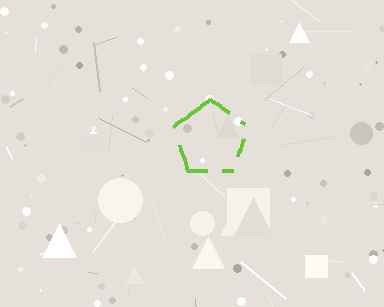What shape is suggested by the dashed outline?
The dashed outline suggests a pentagon.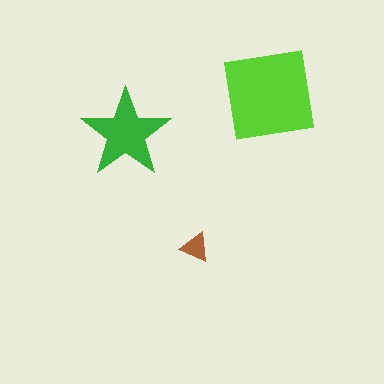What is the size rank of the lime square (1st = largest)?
1st.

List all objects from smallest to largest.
The brown triangle, the green star, the lime square.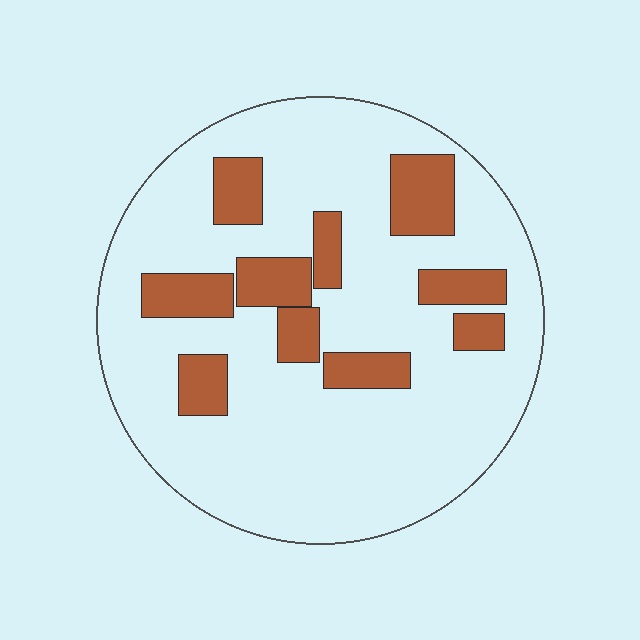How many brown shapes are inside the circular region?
10.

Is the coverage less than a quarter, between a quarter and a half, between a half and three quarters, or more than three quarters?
Less than a quarter.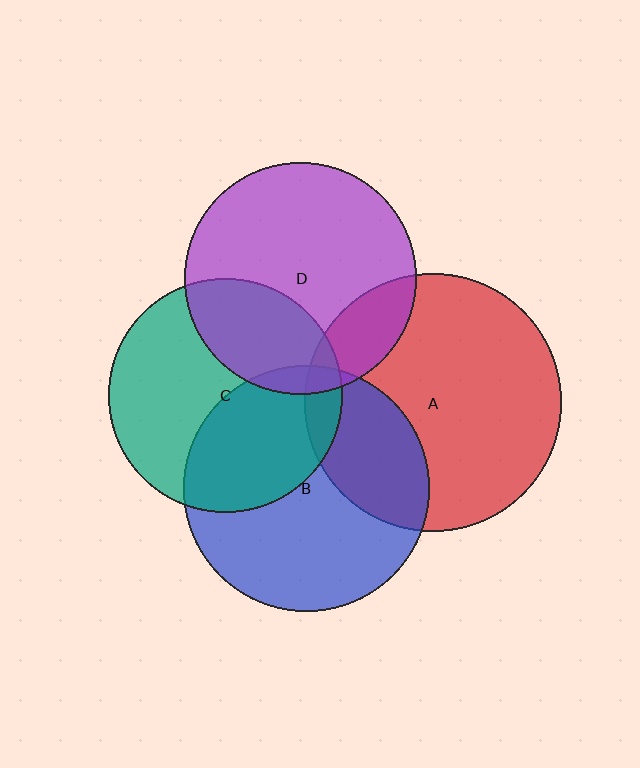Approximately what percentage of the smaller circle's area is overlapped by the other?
Approximately 10%.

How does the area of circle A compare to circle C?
Approximately 1.2 times.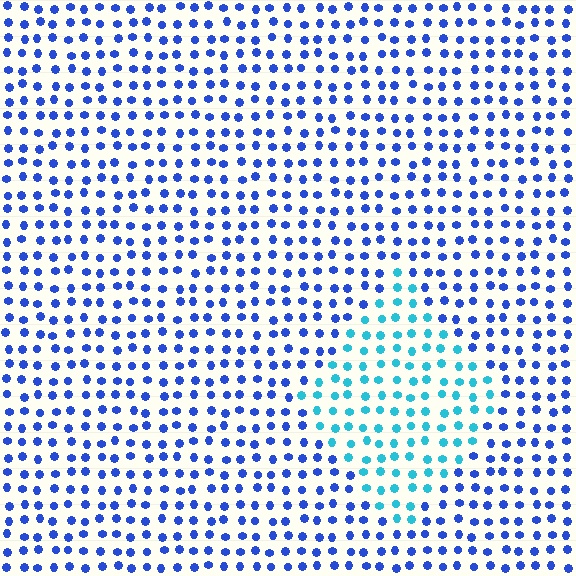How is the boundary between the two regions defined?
The boundary is defined purely by a slight shift in hue (about 41 degrees). Spacing, size, and orientation are identical on both sides.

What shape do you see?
I see a diamond.